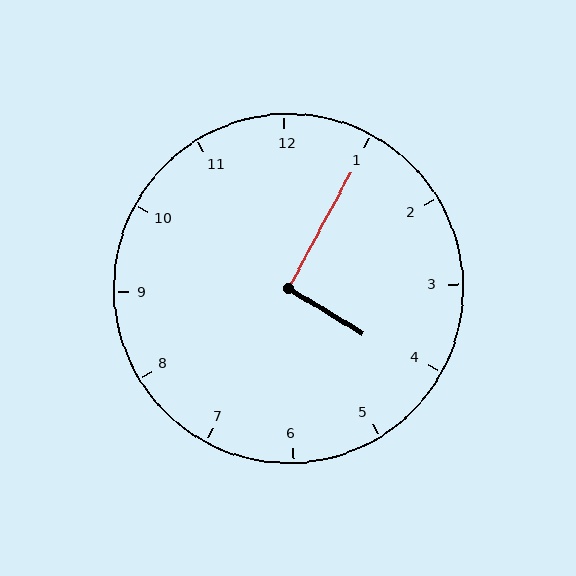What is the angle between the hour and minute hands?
Approximately 92 degrees.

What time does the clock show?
4:05.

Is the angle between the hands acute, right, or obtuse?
It is right.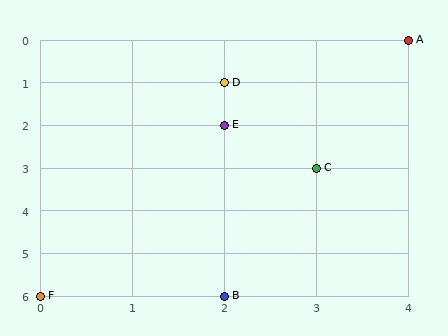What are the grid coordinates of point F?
Point F is at grid coordinates (0, 6).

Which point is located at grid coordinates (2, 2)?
Point E is at (2, 2).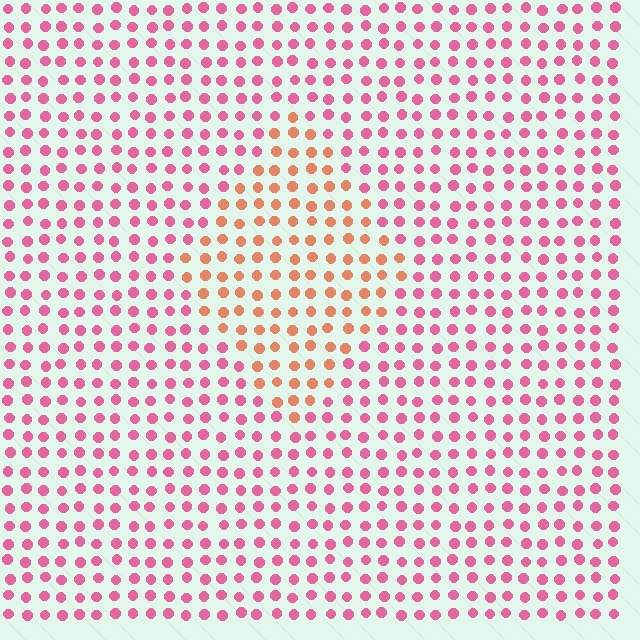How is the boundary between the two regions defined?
The boundary is defined purely by a slight shift in hue (about 41 degrees). Spacing, size, and orientation are identical on both sides.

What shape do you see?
I see a diamond.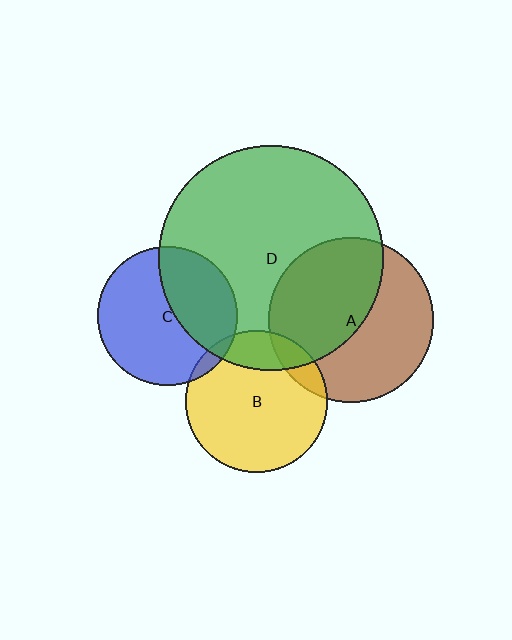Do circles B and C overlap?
Yes.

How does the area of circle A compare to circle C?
Approximately 1.4 times.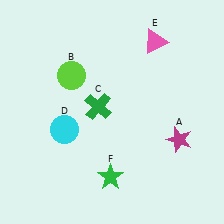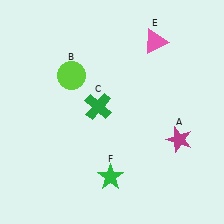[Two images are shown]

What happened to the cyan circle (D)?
The cyan circle (D) was removed in Image 2. It was in the bottom-left area of Image 1.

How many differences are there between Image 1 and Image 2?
There is 1 difference between the two images.